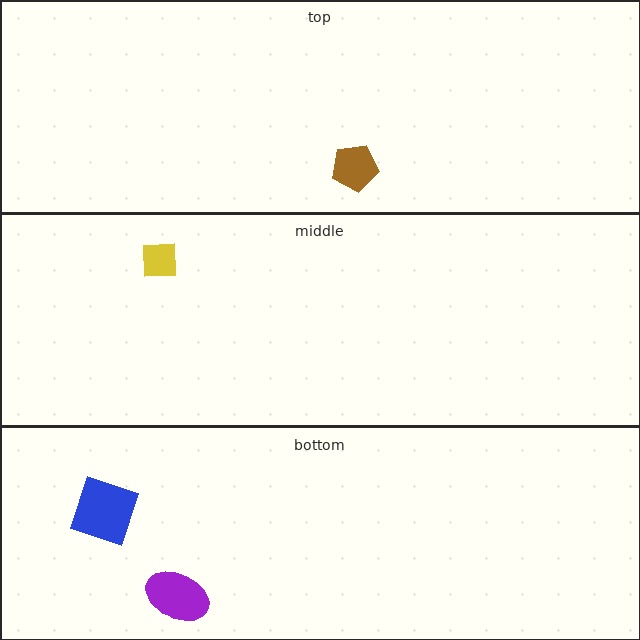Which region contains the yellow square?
The middle region.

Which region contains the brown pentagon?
The top region.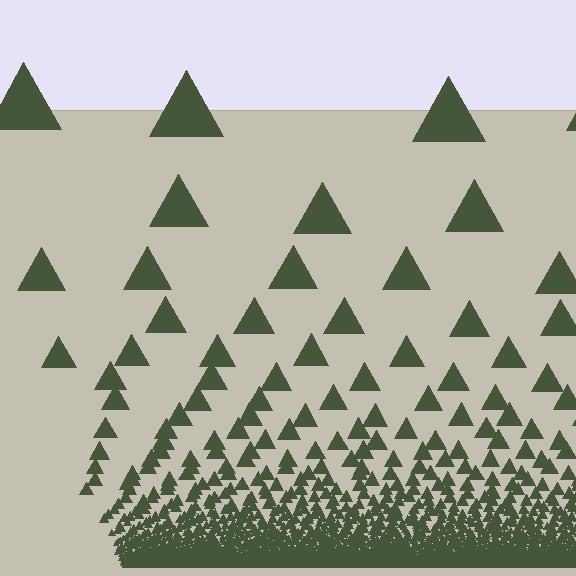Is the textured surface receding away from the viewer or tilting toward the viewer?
The surface appears to tilt toward the viewer. Texture elements get larger and sparser toward the top.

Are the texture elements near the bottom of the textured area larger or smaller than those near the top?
Smaller. The gradient is inverted — elements near the bottom are smaller and denser.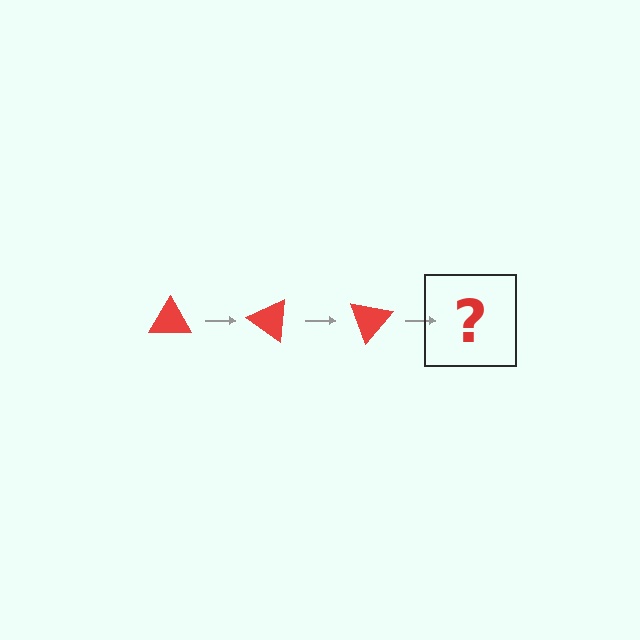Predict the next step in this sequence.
The next step is a red triangle rotated 105 degrees.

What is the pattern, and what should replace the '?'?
The pattern is that the triangle rotates 35 degrees each step. The '?' should be a red triangle rotated 105 degrees.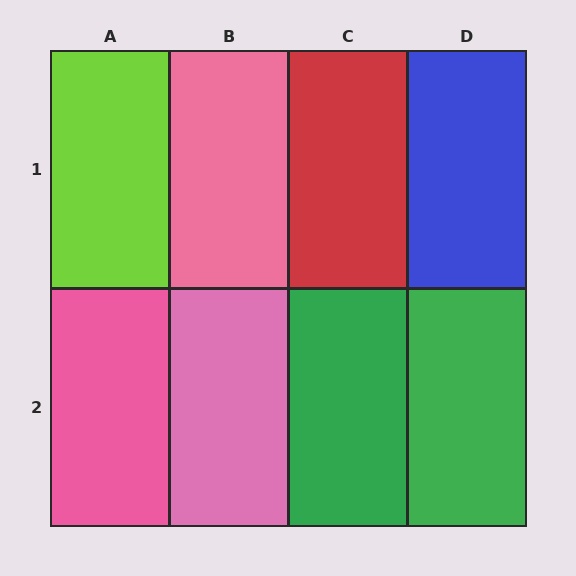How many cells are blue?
1 cell is blue.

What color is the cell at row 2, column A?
Pink.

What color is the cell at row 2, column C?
Green.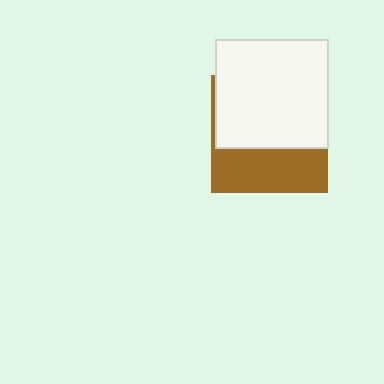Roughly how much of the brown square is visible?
A small part of it is visible (roughly 39%).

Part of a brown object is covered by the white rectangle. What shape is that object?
It is a square.